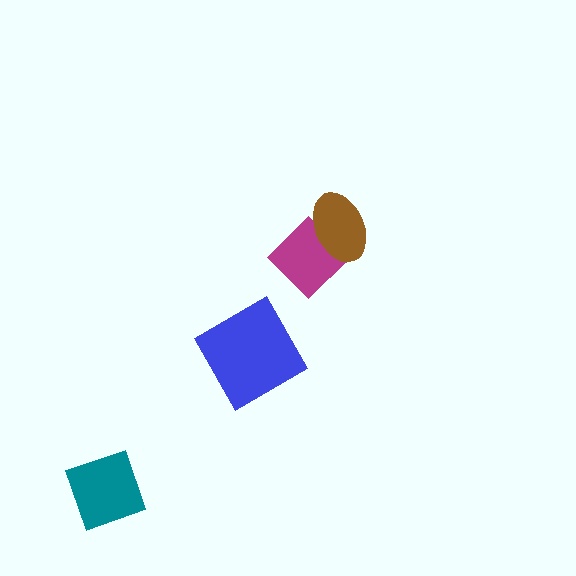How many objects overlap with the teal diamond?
0 objects overlap with the teal diamond.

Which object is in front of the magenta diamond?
The brown ellipse is in front of the magenta diamond.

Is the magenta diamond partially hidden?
Yes, it is partially covered by another shape.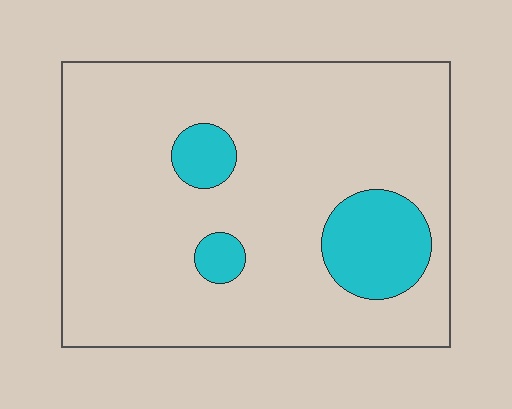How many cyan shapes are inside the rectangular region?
3.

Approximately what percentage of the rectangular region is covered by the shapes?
Approximately 15%.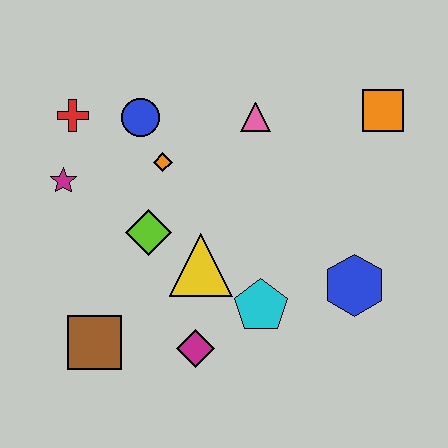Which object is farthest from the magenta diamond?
The orange square is farthest from the magenta diamond.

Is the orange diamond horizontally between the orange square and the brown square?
Yes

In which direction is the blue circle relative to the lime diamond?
The blue circle is above the lime diamond.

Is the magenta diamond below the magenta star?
Yes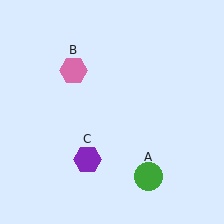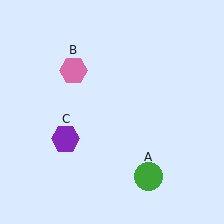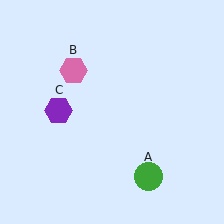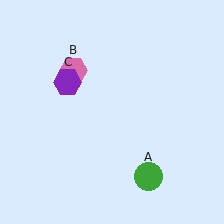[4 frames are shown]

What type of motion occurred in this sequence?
The purple hexagon (object C) rotated clockwise around the center of the scene.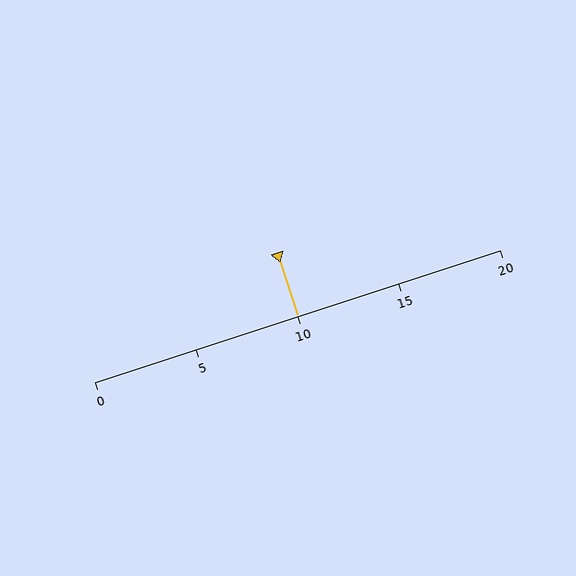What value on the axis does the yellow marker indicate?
The marker indicates approximately 10.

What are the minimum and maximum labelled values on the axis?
The axis runs from 0 to 20.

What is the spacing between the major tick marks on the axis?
The major ticks are spaced 5 apart.